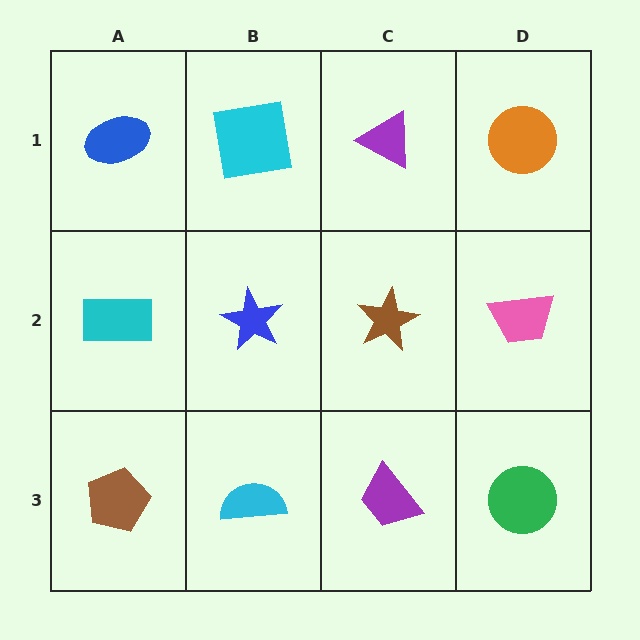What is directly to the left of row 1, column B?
A blue ellipse.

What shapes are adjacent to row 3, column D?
A pink trapezoid (row 2, column D), a purple trapezoid (row 3, column C).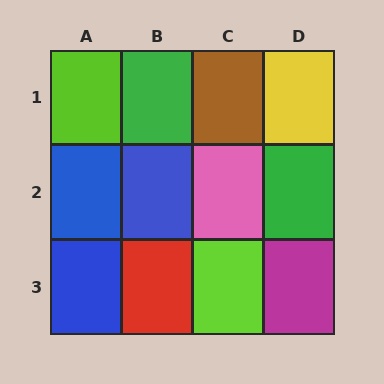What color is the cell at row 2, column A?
Blue.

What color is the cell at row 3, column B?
Red.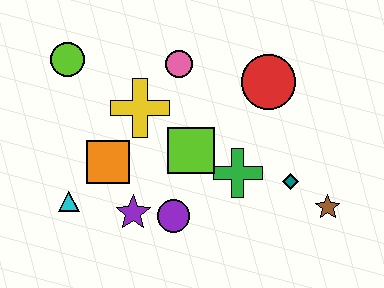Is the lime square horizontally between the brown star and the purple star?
Yes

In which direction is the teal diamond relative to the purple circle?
The teal diamond is to the right of the purple circle.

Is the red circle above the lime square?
Yes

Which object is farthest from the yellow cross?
The brown star is farthest from the yellow cross.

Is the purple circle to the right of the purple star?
Yes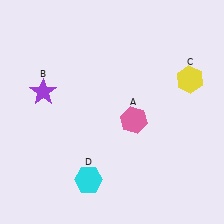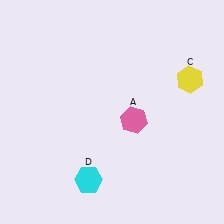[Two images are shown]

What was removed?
The purple star (B) was removed in Image 2.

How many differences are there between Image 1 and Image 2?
There is 1 difference between the two images.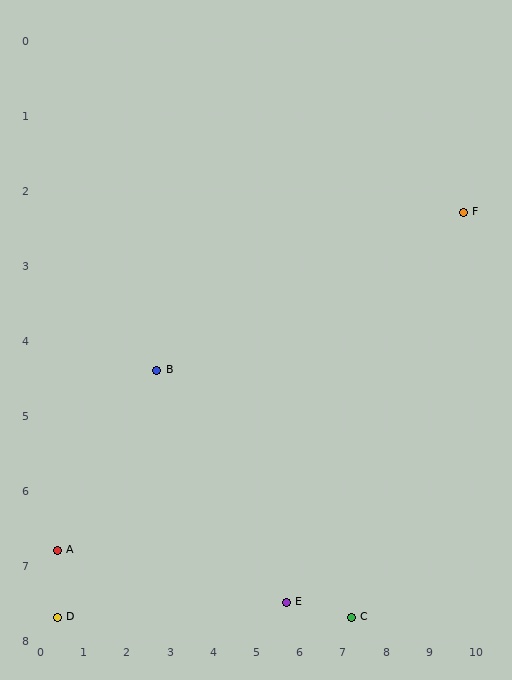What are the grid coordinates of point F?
Point F is at approximately (9.8, 2.3).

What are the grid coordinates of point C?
Point C is at approximately (7.2, 7.7).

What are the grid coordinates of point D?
Point D is at approximately (0.4, 7.7).